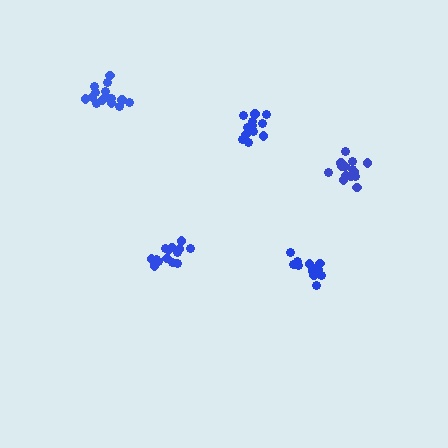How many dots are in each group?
Group 1: 15 dots, Group 2: 13 dots, Group 3: 12 dots, Group 4: 14 dots, Group 5: 15 dots (69 total).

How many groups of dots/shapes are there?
There are 5 groups.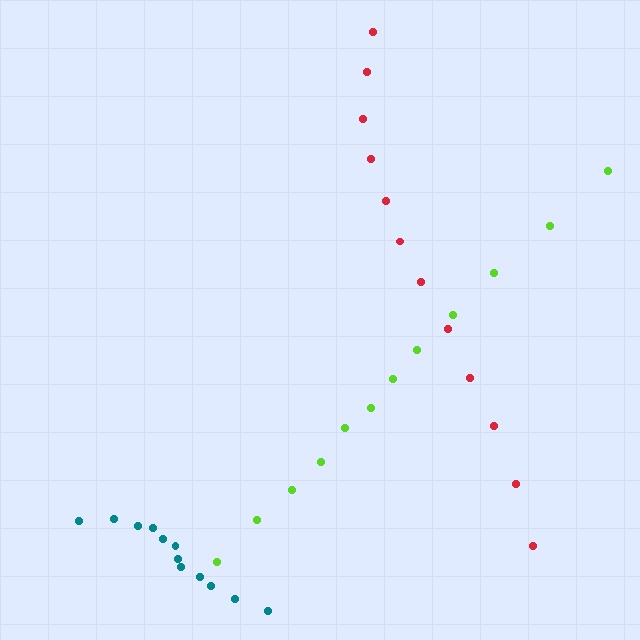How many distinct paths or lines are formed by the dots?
There are 3 distinct paths.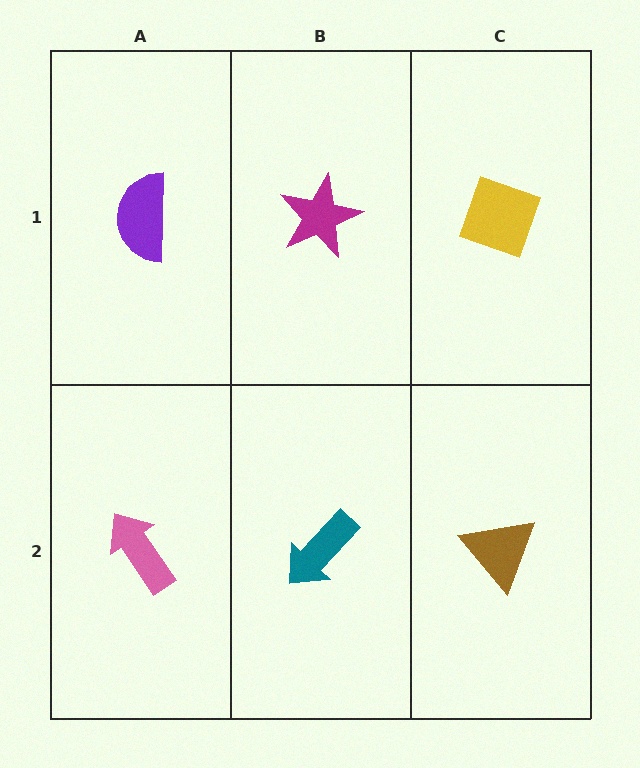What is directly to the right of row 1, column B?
A yellow diamond.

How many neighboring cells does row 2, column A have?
2.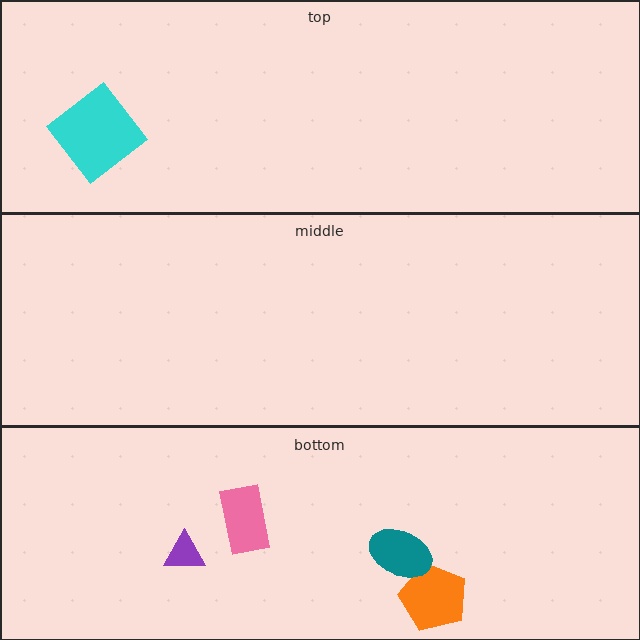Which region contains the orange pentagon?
The bottom region.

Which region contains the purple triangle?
The bottom region.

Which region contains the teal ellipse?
The bottom region.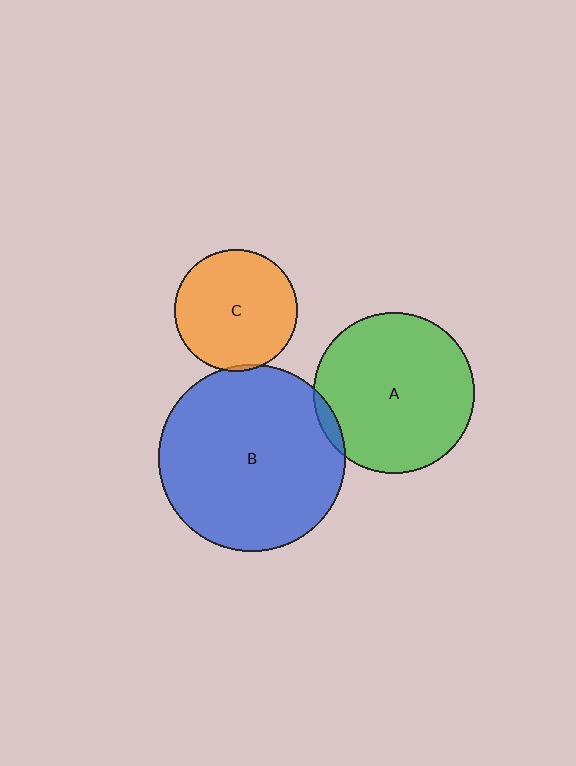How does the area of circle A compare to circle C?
Approximately 1.7 times.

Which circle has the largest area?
Circle B (blue).